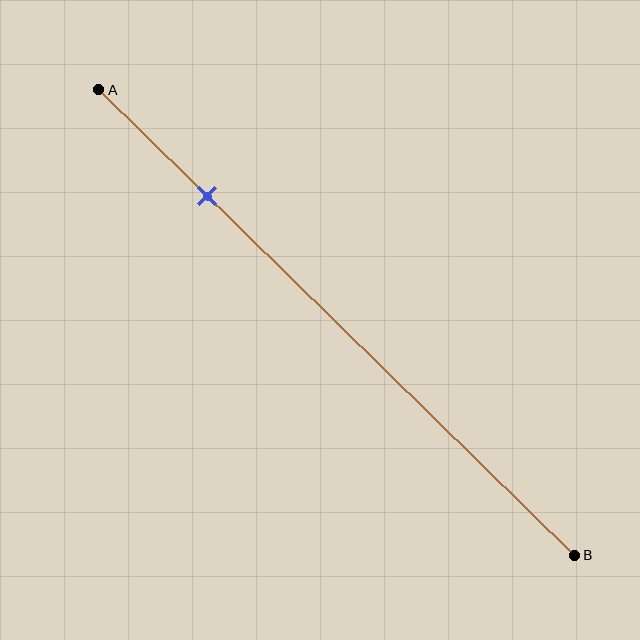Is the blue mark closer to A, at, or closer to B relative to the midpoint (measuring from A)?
The blue mark is closer to point A than the midpoint of segment AB.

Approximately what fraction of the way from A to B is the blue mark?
The blue mark is approximately 25% of the way from A to B.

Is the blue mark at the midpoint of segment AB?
No, the mark is at about 25% from A, not at the 50% midpoint.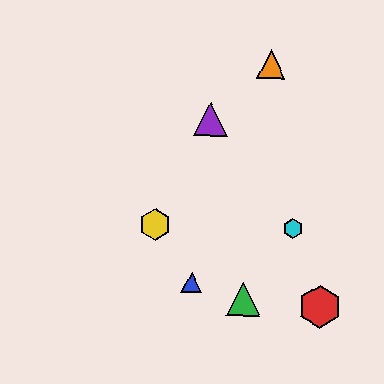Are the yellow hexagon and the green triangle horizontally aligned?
No, the yellow hexagon is at y≈225 and the green triangle is at y≈299.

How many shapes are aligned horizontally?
2 shapes (the yellow hexagon, the cyan hexagon) are aligned horizontally.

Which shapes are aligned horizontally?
The yellow hexagon, the cyan hexagon are aligned horizontally.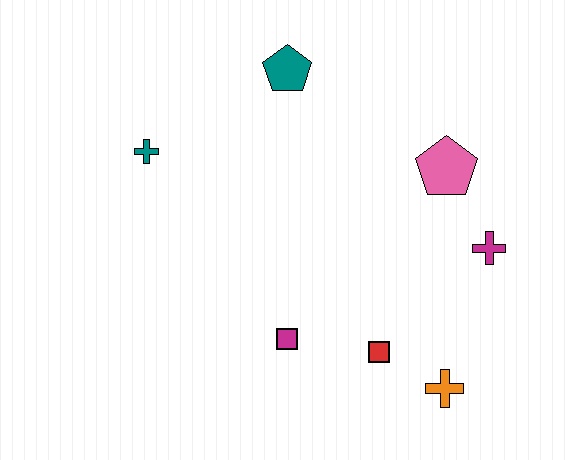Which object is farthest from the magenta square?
The teal pentagon is farthest from the magenta square.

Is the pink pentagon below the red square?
No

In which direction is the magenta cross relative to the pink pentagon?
The magenta cross is below the pink pentagon.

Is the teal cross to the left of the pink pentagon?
Yes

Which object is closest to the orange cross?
The red square is closest to the orange cross.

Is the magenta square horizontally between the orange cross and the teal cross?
Yes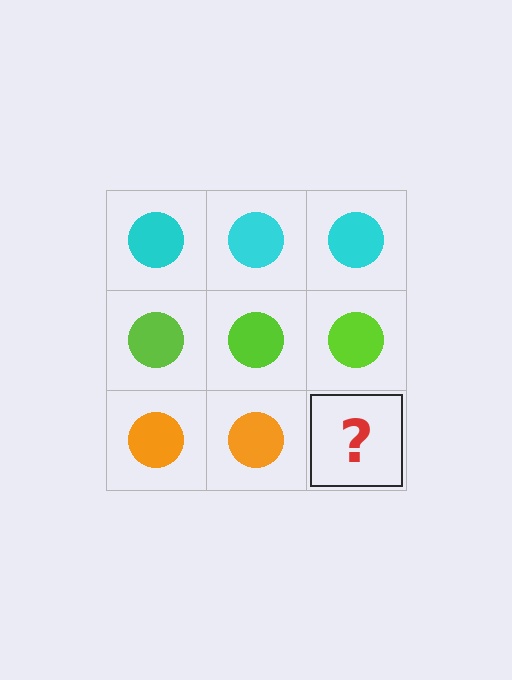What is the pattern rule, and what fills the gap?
The rule is that each row has a consistent color. The gap should be filled with an orange circle.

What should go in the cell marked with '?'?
The missing cell should contain an orange circle.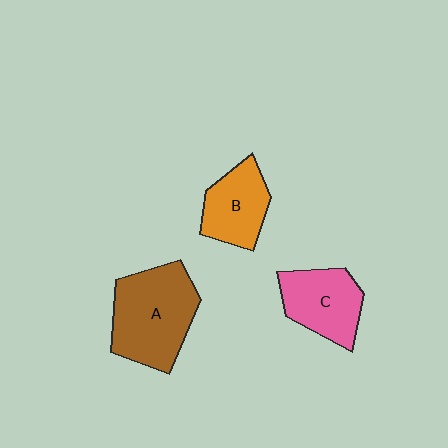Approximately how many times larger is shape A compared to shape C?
Approximately 1.5 times.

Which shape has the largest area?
Shape A (brown).